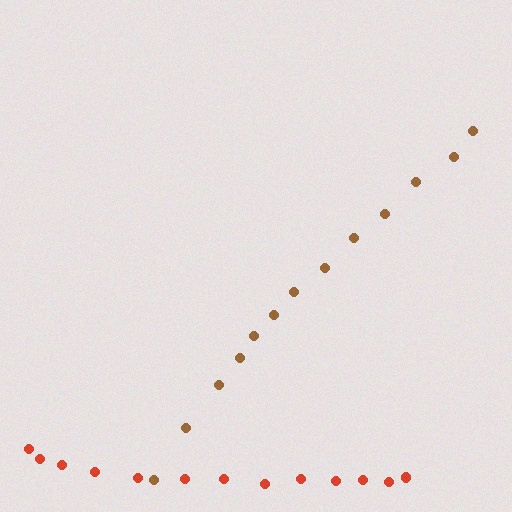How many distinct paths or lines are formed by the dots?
There are 2 distinct paths.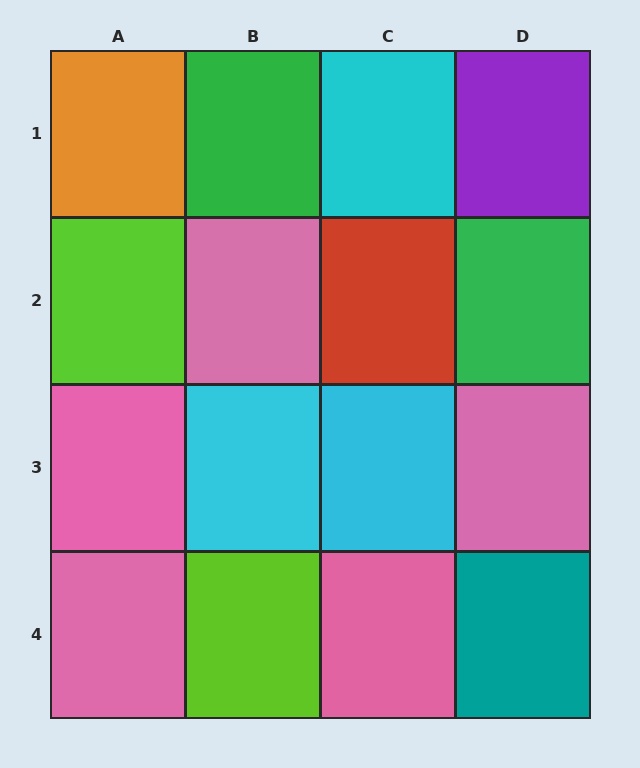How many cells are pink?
5 cells are pink.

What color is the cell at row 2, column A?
Lime.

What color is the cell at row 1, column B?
Green.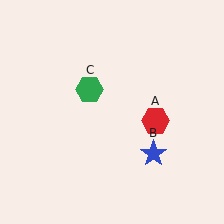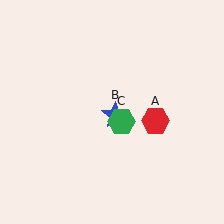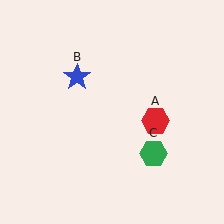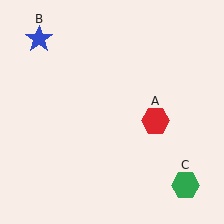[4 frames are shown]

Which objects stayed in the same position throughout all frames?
Red hexagon (object A) remained stationary.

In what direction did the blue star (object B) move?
The blue star (object B) moved up and to the left.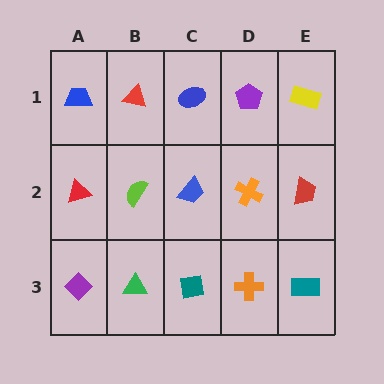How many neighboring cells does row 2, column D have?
4.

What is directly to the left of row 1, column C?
A red triangle.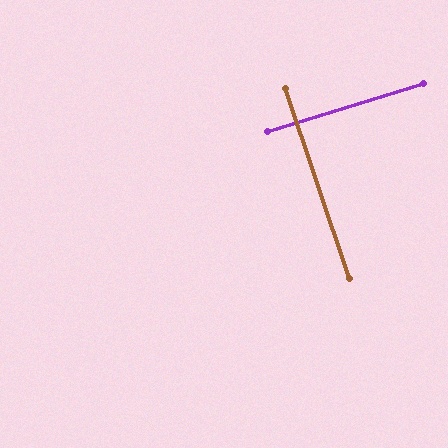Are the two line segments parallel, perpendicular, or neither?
Perpendicular — they meet at approximately 88°.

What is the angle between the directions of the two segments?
Approximately 88 degrees.